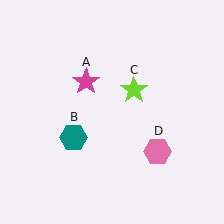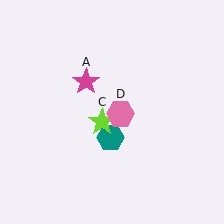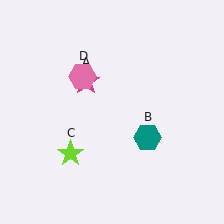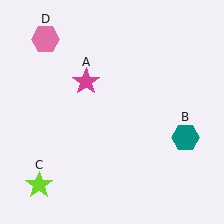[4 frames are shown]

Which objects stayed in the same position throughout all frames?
Magenta star (object A) remained stationary.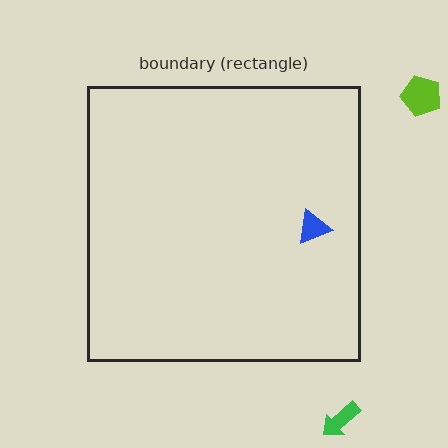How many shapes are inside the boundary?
1 inside, 2 outside.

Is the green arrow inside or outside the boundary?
Outside.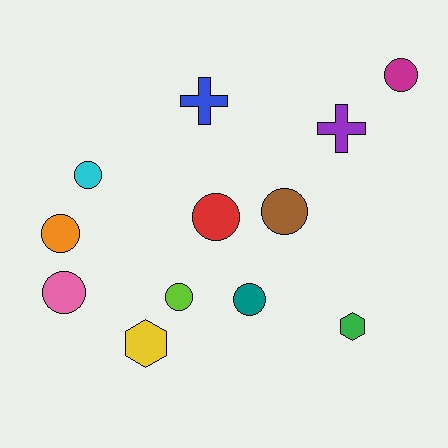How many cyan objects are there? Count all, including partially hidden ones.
There is 1 cyan object.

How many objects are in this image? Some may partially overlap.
There are 12 objects.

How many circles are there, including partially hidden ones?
There are 8 circles.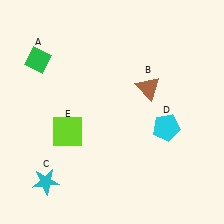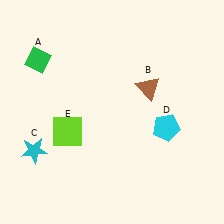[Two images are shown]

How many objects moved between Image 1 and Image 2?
1 object moved between the two images.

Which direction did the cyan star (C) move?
The cyan star (C) moved up.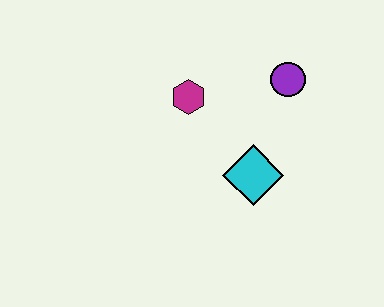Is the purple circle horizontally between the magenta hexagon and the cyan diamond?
No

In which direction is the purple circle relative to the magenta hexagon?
The purple circle is to the right of the magenta hexagon.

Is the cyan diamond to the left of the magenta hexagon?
No